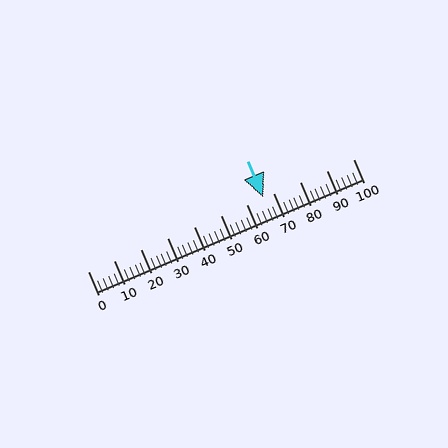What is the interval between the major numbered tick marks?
The major tick marks are spaced 10 units apart.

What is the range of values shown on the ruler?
The ruler shows values from 0 to 100.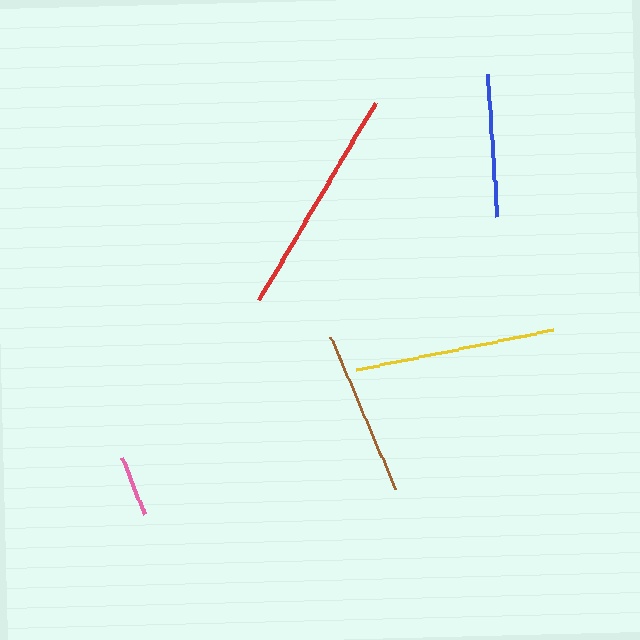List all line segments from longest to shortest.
From longest to shortest: red, yellow, brown, blue, pink.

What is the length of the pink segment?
The pink segment is approximately 60 pixels long.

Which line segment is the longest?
The red line is the longest at approximately 229 pixels.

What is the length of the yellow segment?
The yellow segment is approximately 201 pixels long.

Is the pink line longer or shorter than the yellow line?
The yellow line is longer than the pink line.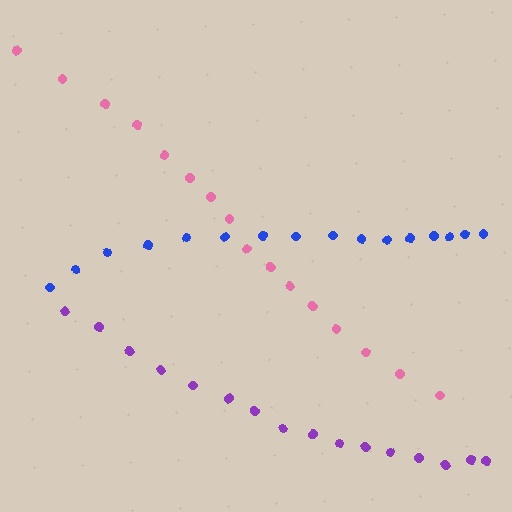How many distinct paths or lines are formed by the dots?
There are 3 distinct paths.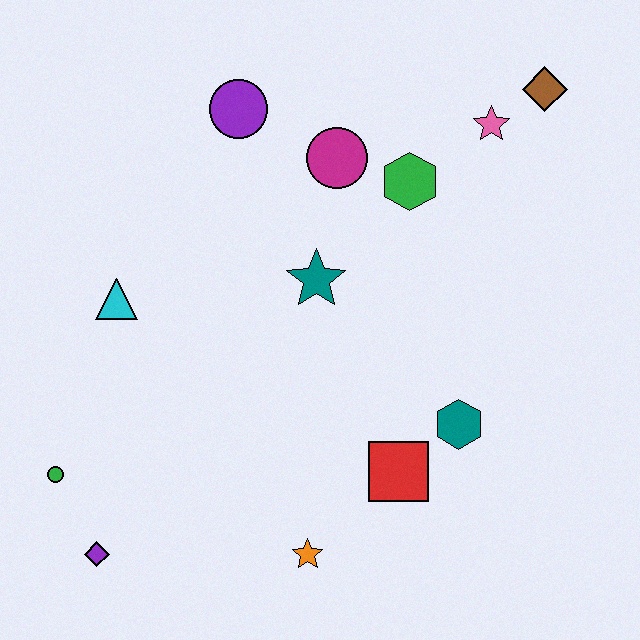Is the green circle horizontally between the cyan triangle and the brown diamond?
No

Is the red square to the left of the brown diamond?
Yes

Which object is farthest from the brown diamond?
The purple diamond is farthest from the brown diamond.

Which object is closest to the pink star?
The brown diamond is closest to the pink star.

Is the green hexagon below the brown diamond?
Yes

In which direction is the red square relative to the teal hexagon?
The red square is to the left of the teal hexagon.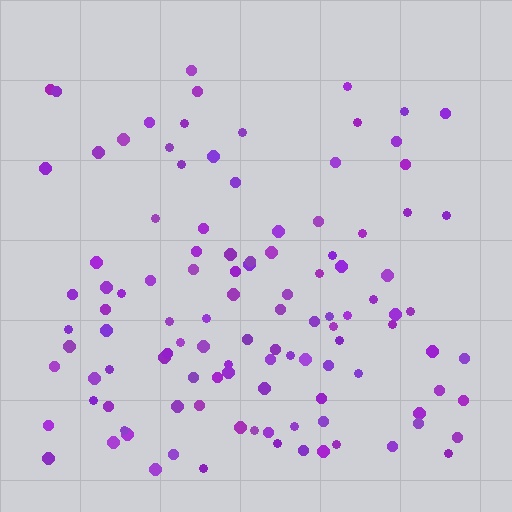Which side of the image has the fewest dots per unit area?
The top.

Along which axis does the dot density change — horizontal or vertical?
Vertical.